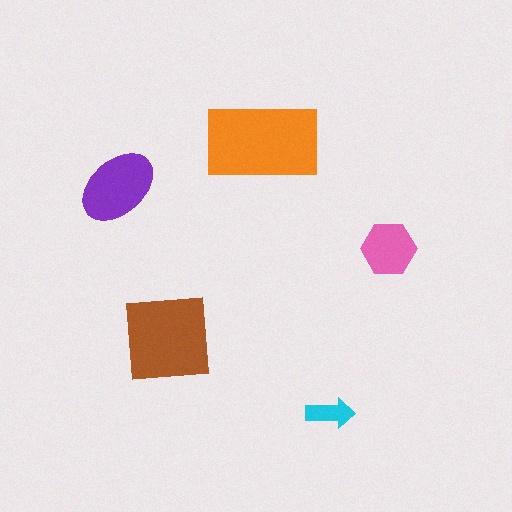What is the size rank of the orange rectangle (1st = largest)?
1st.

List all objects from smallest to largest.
The cyan arrow, the pink hexagon, the purple ellipse, the brown square, the orange rectangle.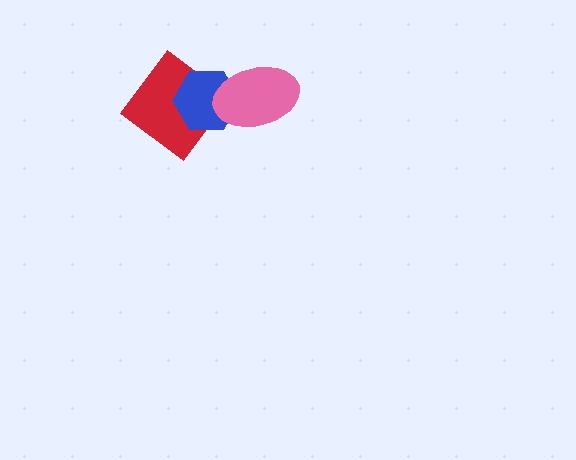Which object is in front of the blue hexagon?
The pink ellipse is in front of the blue hexagon.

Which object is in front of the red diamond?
The blue hexagon is in front of the red diamond.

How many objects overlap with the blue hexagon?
2 objects overlap with the blue hexagon.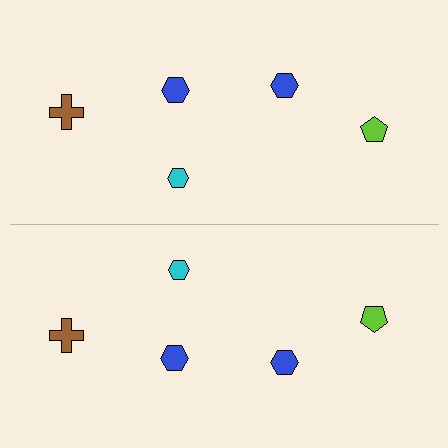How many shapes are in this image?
There are 10 shapes in this image.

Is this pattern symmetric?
Yes, this pattern has bilateral (reflection) symmetry.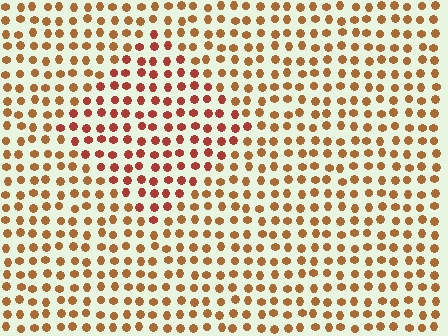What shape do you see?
I see a diamond.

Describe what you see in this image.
The image is filled with small brown elements in a uniform arrangement. A diamond-shaped region is visible where the elements are tinted to a slightly different hue, forming a subtle color boundary.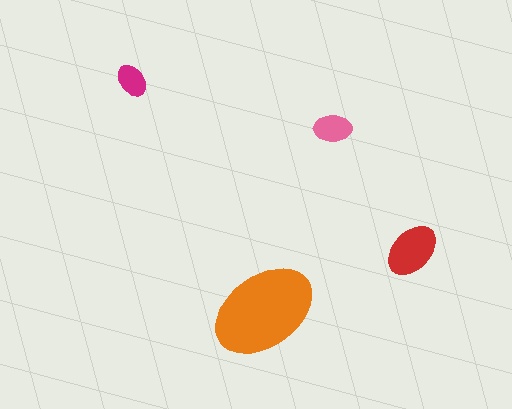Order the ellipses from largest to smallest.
the orange one, the red one, the pink one, the magenta one.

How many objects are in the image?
There are 4 objects in the image.